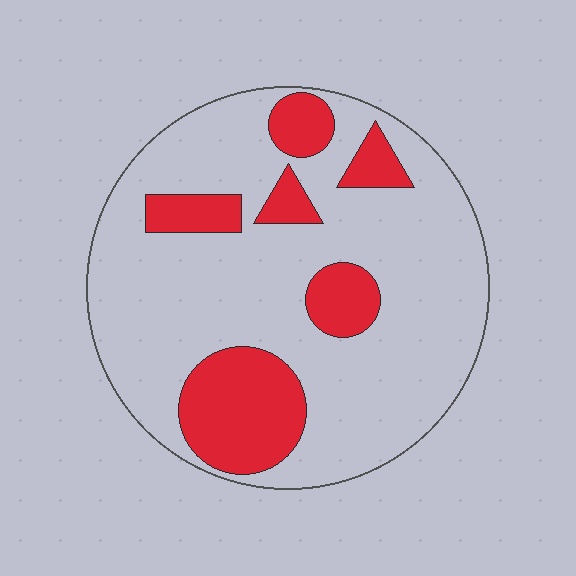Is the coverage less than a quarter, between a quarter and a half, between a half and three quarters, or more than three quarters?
Less than a quarter.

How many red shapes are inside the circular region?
6.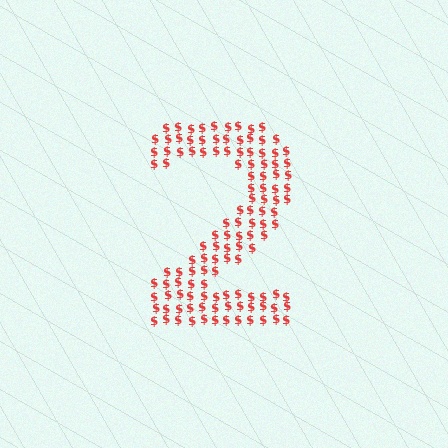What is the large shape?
The large shape is the digit 2.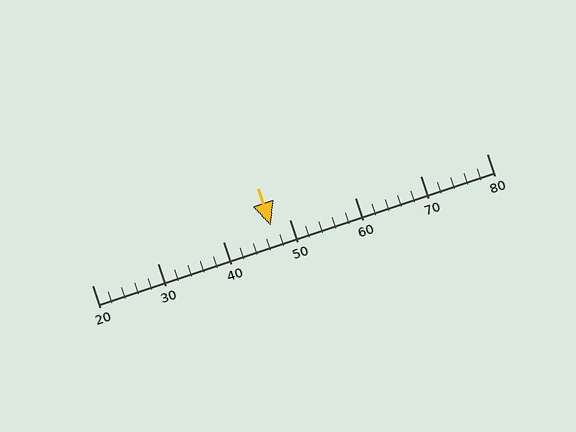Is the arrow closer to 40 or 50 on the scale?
The arrow is closer to 50.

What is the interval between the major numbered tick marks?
The major tick marks are spaced 10 units apart.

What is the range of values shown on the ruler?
The ruler shows values from 20 to 80.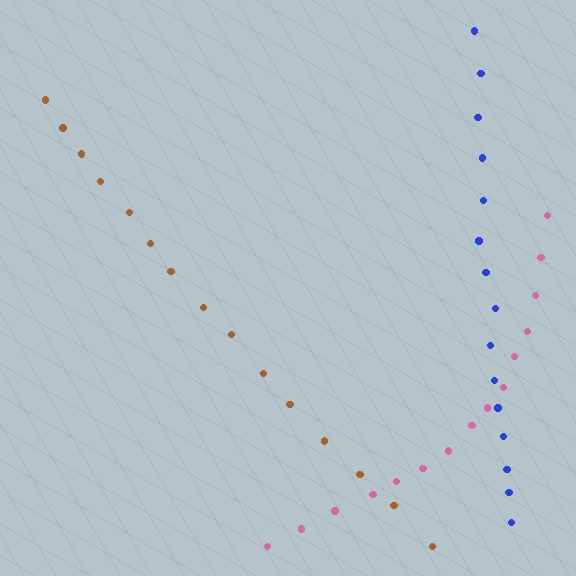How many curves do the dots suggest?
There are 3 distinct paths.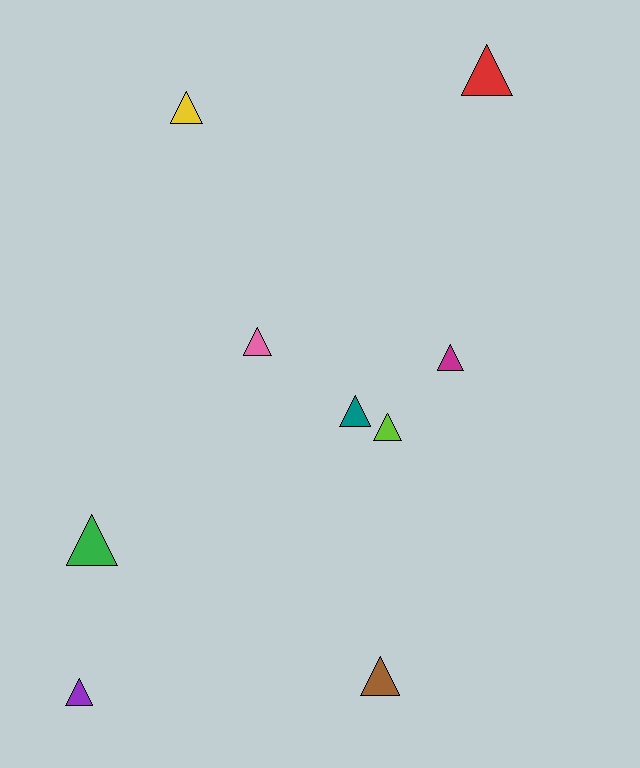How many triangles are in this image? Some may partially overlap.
There are 9 triangles.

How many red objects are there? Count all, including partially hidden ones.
There is 1 red object.